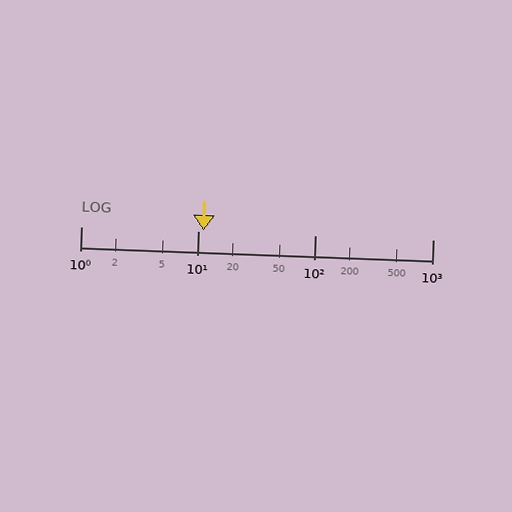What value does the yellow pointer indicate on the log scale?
The pointer indicates approximately 11.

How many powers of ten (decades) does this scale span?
The scale spans 3 decades, from 1 to 1000.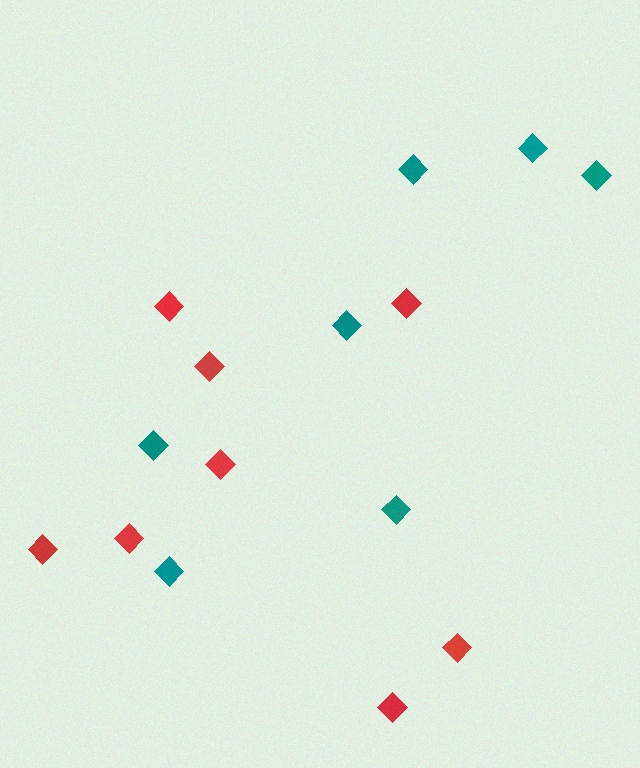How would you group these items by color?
There are 2 groups: one group of red diamonds (8) and one group of teal diamonds (7).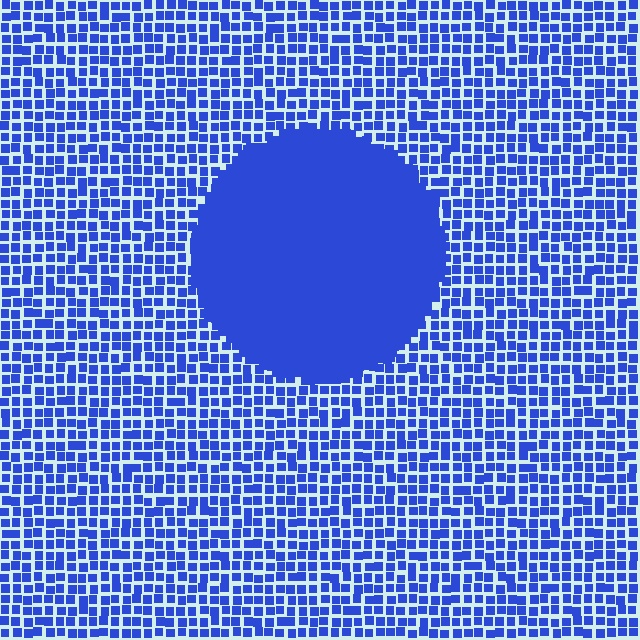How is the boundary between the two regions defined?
The boundary is defined by a change in element density (approximately 2.6x ratio). All elements are the same color, size, and shape.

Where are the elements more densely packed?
The elements are more densely packed inside the circle boundary.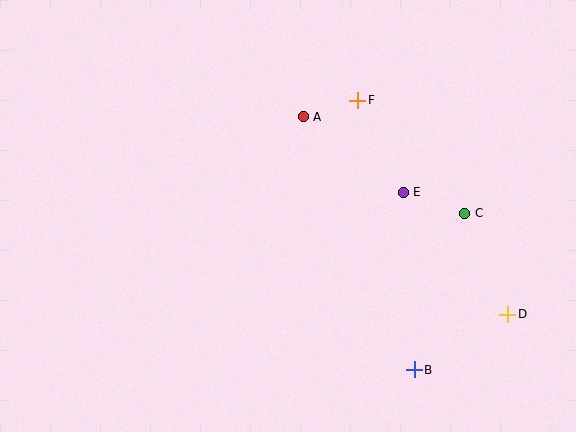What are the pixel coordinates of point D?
Point D is at (508, 314).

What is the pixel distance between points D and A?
The distance between D and A is 284 pixels.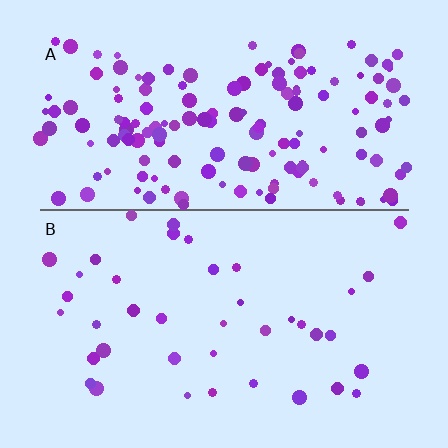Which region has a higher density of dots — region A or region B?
A (the top).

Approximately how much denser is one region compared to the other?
Approximately 3.9× — region A over region B.